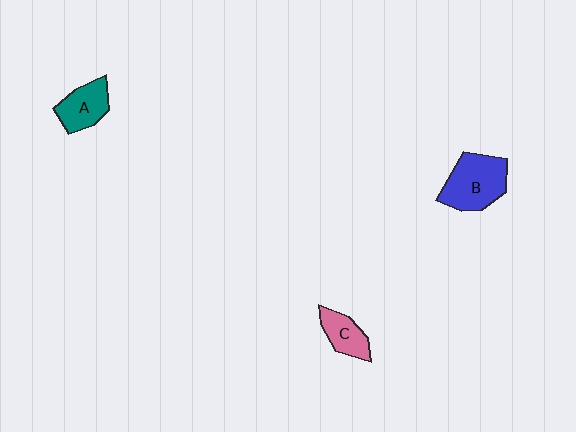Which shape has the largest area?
Shape B (blue).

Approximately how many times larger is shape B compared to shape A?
Approximately 1.5 times.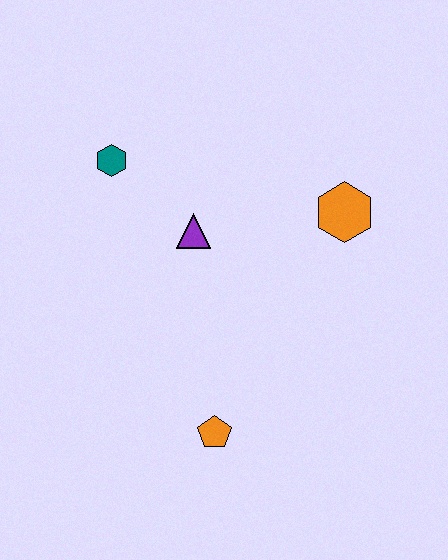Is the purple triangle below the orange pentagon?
No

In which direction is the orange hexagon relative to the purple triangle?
The orange hexagon is to the right of the purple triangle.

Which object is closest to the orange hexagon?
The purple triangle is closest to the orange hexagon.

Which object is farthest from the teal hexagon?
The orange pentagon is farthest from the teal hexagon.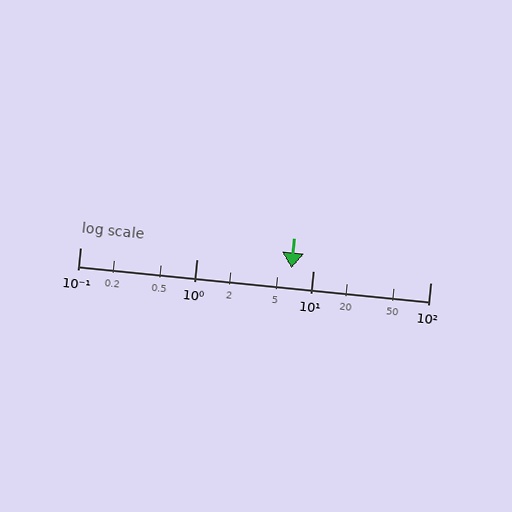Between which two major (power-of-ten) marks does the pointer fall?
The pointer is between 1 and 10.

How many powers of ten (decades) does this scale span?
The scale spans 3 decades, from 0.1 to 100.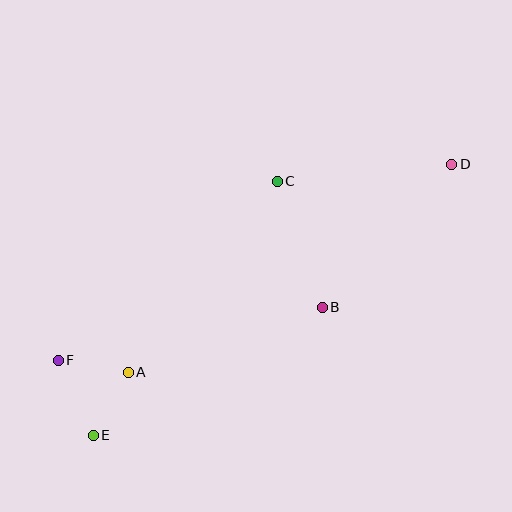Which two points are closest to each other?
Points A and F are closest to each other.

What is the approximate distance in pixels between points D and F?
The distance between D and F is approximately 440 pixels.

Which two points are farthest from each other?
Points D and E are farthest from each other.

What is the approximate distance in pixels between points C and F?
The distance between C and F is approximately 283 pixels.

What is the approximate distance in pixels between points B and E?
The distance between B and E is approximately 263 pixels.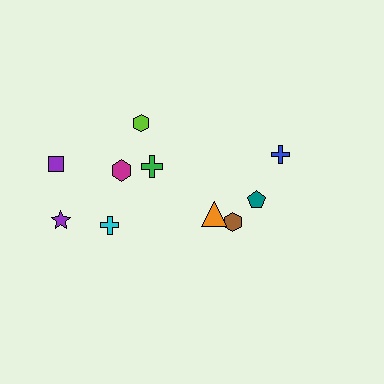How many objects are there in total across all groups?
There are 10 objects.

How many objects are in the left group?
There are 6 objects.